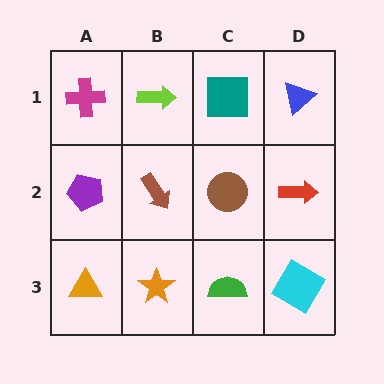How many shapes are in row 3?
4 shapes.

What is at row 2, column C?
A brown circle.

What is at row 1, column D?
A blue triangle.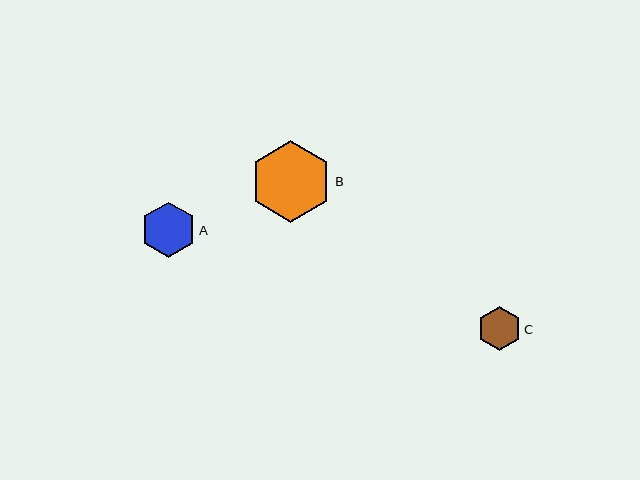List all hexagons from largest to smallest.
From largest to smallest: B, A, C.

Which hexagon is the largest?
Hexagon B is the largest with a size of approximately 81 pixels.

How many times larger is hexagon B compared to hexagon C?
Hexagon B is approximately 1.9 times the size of hexagon C.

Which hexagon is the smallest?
Hexagon C is the smallest with a size of approximately 44 pixels.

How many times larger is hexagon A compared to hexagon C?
Hexagon A is approximately 1.3 times the size of hexagon C.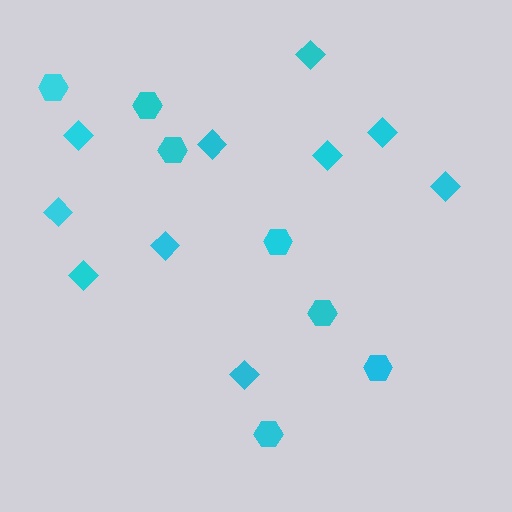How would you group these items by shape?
There are 2 groups: one group of diamonds (10) and one group of hexagons (7).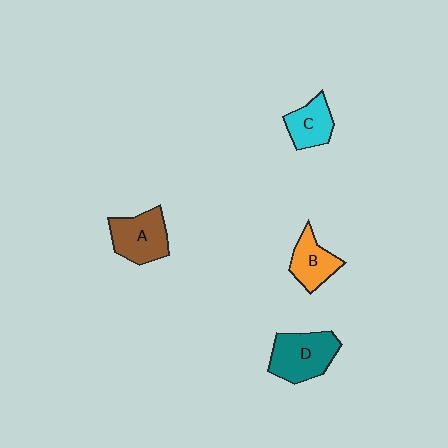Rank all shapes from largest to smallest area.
From largest to smallest: D (teal), A (brown), B (orange), C (cyan).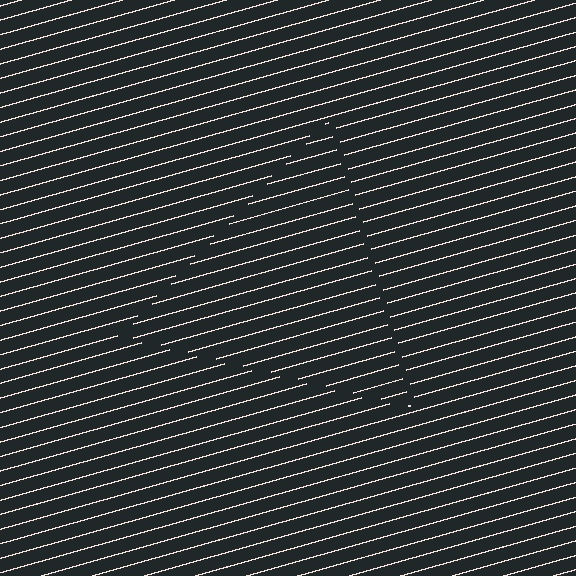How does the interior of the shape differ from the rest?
The interior of the shape contains the same grating, shifted by half a period — the contour is defined by the phase discontinuity where line-ends from the inner and outer gratings abut.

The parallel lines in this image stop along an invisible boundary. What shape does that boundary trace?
An illusory triangle. The interior of the shape contains the same grating, shifted by half a period — the contour is defined by the phase discontinuity where line-ends from the inner and outer gratings abut.